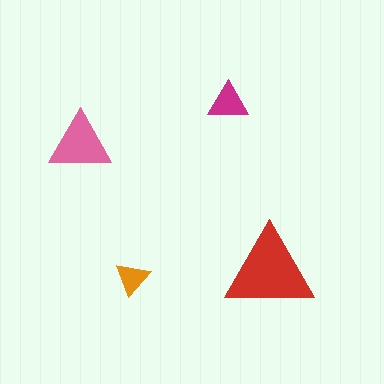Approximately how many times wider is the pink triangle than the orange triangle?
About 2 times wider.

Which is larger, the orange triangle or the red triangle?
The red one.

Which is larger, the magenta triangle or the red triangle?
The red one.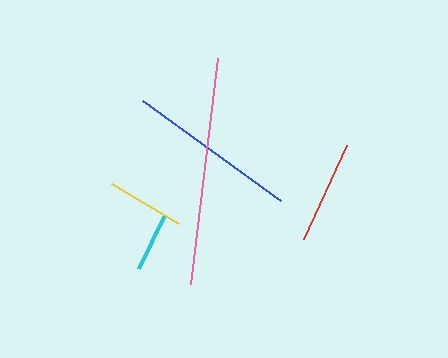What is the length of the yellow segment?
The yellow segment is approximately 78 pixels long.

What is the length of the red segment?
The red segment is approximately 104 pixels long.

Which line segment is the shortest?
The cyan line is the shortest at approximately 60 pixels.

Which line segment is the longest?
The pink line is the longest at approximately 228 pixels.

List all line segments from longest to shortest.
From longest to shortest: pink, blue, red, yellow, cyan.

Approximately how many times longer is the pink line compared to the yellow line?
The pink line is approximately 2.9 times the length of the yellow line.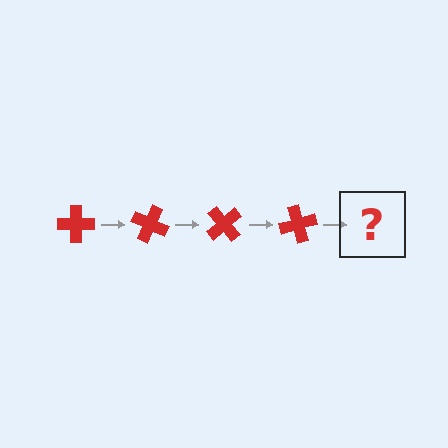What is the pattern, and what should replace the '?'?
The pattern is that the cross rotates 25 degrees each step. The '?' should be a red cross rotated 100 degrees.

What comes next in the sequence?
The next element should be a red cross rotated 100 degrees.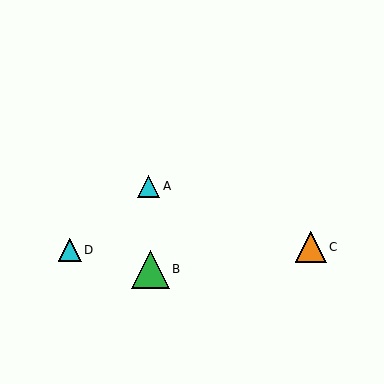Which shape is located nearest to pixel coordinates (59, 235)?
The cyan triangle (labeled D) at (70, 250) is nearest to that location.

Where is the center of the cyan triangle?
The center of the cyan triangle is at (70, 250).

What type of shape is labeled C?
Shape C is an orange triangle.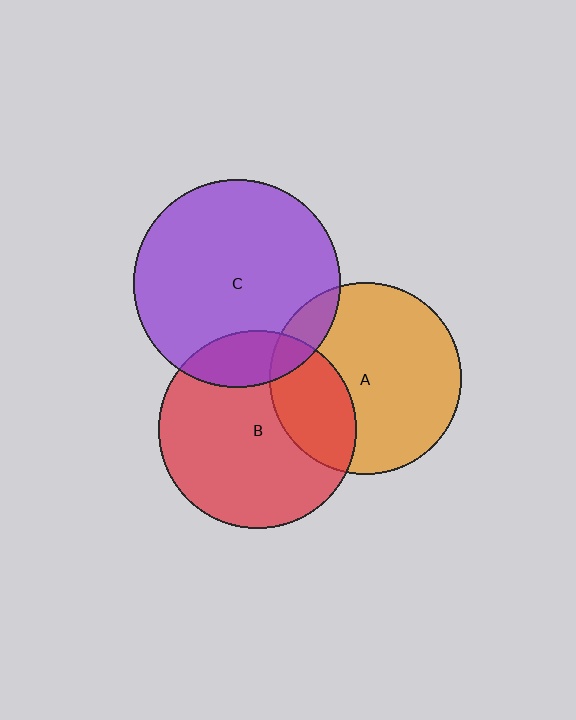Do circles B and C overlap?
Yes.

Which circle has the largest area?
Circle C (purple).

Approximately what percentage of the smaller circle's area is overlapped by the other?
Approximately 15%.